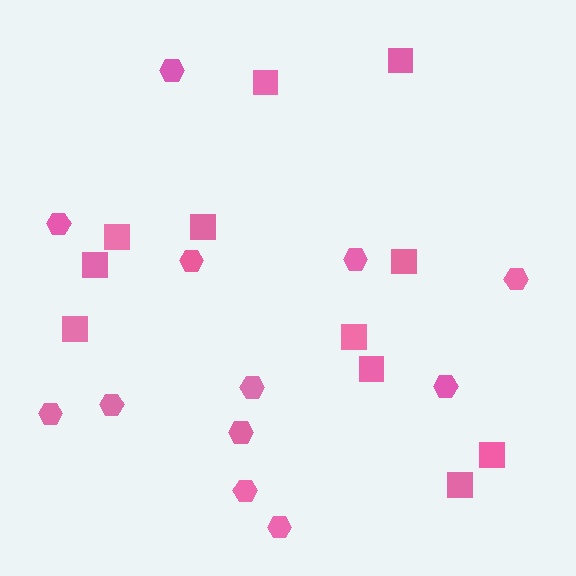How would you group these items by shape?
There are 2 groups: one group of hexagons (12) and one group of squares (11).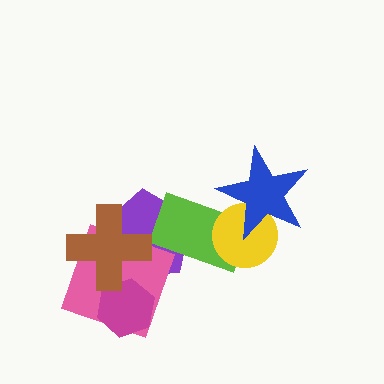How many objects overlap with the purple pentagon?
3 objects overlap with the purple pentagon.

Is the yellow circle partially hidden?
Yes, it is partially covered by another shape.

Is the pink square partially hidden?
Yes, it is partially covered by another shape.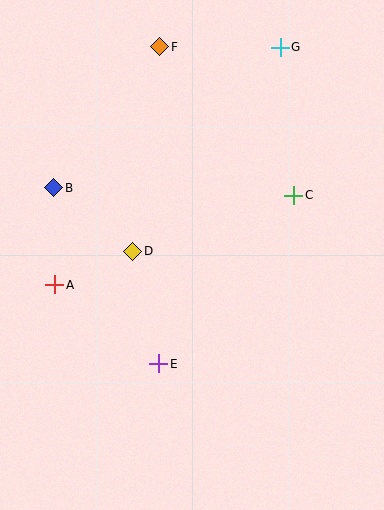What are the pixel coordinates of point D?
Point D is at (133, 251).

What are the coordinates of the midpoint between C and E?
The midpoint between C and E is at (226, 280).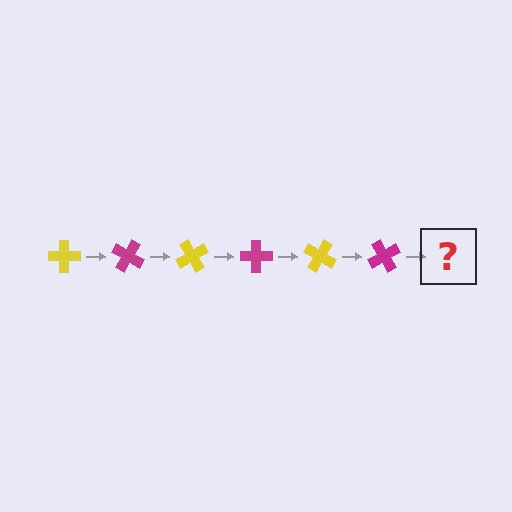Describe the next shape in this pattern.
It should be a yellow cross, rotated 180 degrees from the start.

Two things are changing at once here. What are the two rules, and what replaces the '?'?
The two rules are that it rotates 30 degrees each step and the color cycles through yellow and magenta. The '?' should be a yellow cross, rotated 180 degrees from the start.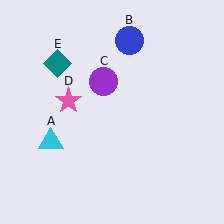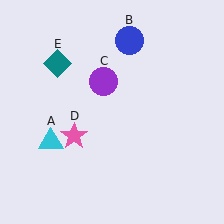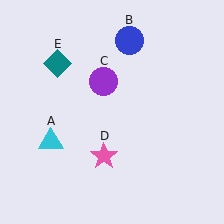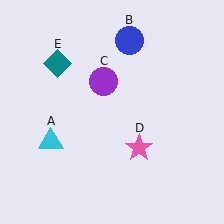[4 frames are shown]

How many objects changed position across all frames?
1 object changed position: pink star (object D).